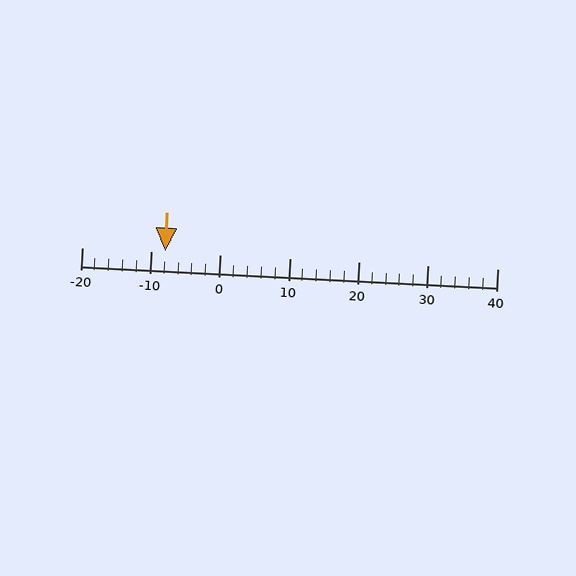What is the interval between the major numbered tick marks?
The major tick marks are spaced 10 units apart.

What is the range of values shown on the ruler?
The ruler shows values from -20 to 40.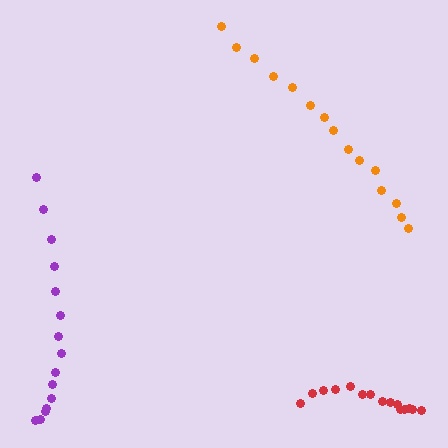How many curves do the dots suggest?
There are 3 distinct paths.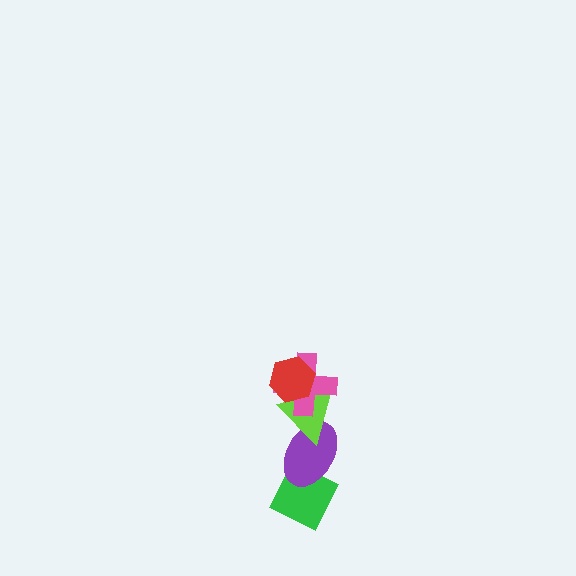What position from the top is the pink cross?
The pink cross is 2nd from the top.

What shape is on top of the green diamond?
The purple ellipse is on top of the green diamond.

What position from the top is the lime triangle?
The lime triangle is 3rd from the top.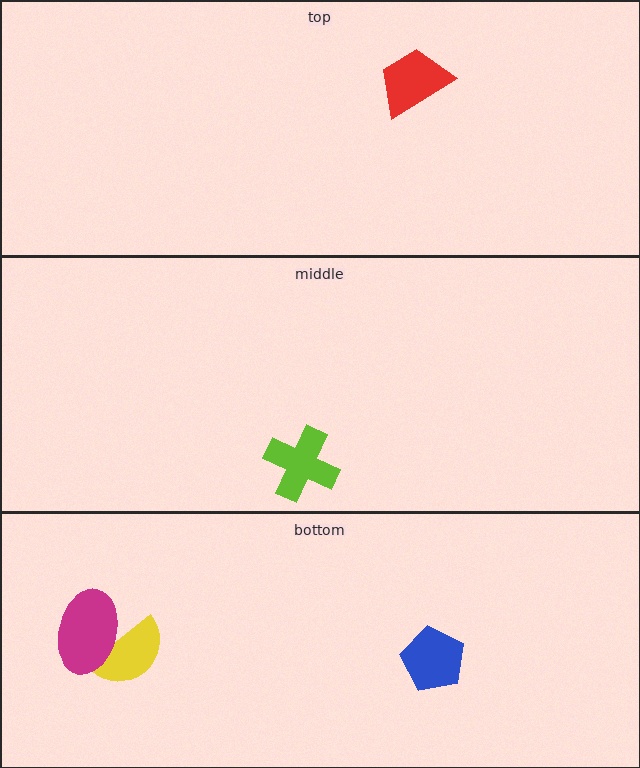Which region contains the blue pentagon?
The bottom region.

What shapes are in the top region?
The red trapezoid.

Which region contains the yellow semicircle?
The bottom region.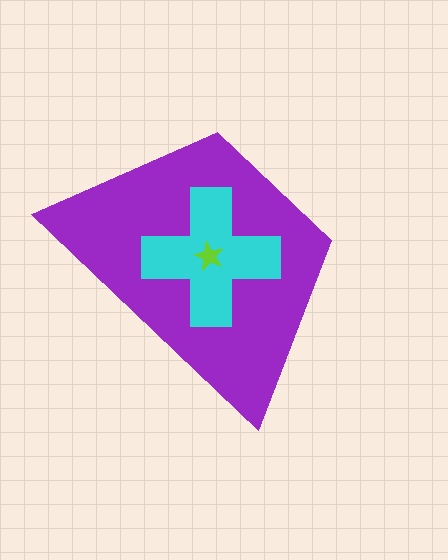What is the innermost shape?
The lime star.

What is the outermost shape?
The purple trapezoid.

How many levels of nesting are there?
3.